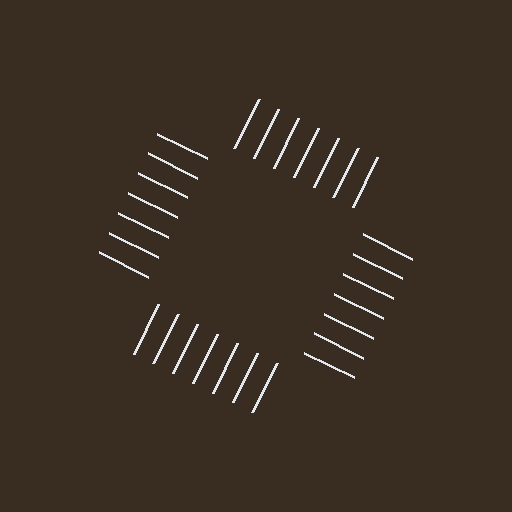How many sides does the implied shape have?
4 sides — the line-ends trace a square.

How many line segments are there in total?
28 — 7 along each of the 4 edges.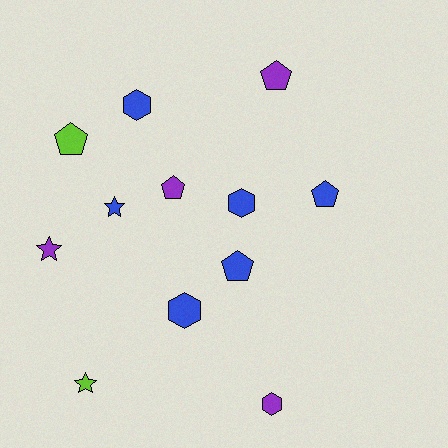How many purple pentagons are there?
There are 2 purple pentagons.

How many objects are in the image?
There are 12 objects.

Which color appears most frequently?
Blue, with 6 objects.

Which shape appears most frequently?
Pentagon, with 5 objects.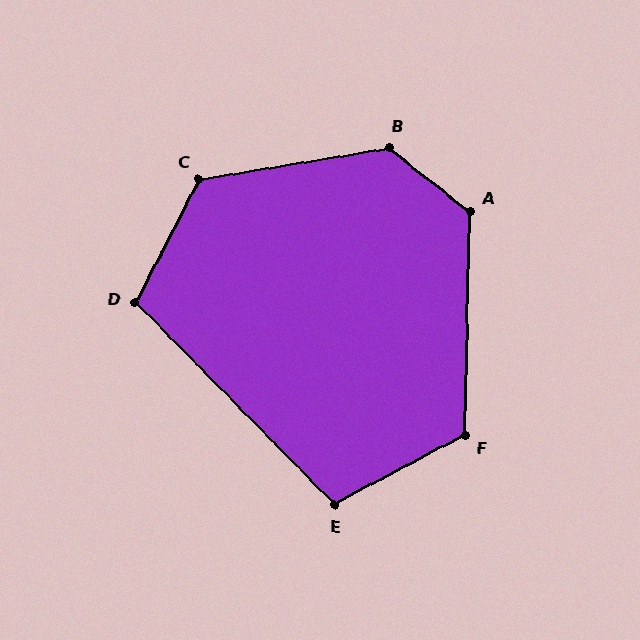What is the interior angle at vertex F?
Approximately 119 degrees (obtuse).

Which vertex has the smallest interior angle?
E, at approximately 107 degrees.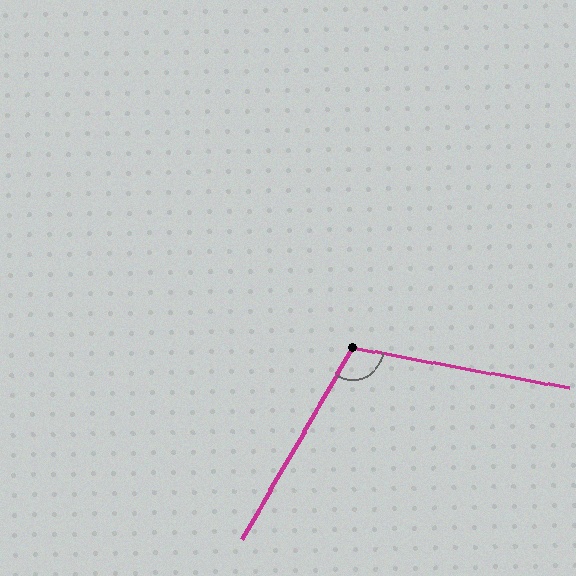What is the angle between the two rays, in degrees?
Approximately 110 degrees.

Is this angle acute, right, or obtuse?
It is obtuse.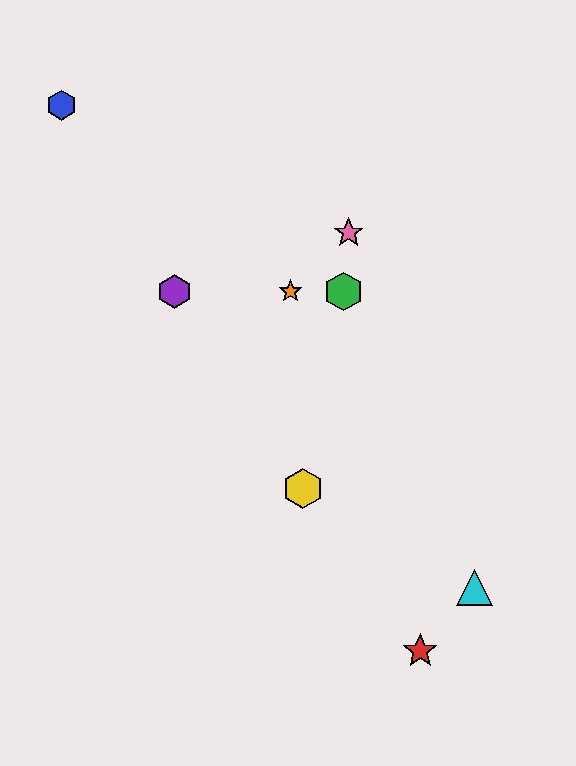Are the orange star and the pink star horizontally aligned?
No, the orange star is at y≈292 and the pink star is at y≈233.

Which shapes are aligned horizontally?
The green hexagon, the purple hexagon, the orange star are aligned horizontally.